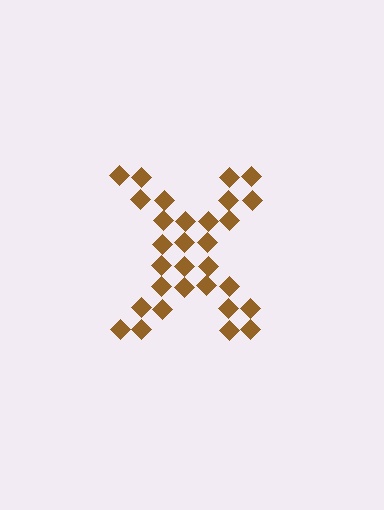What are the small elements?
The small elements are diamonds.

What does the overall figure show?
The overall figure shows the letter X.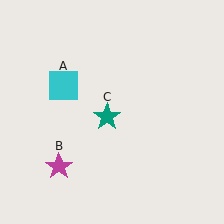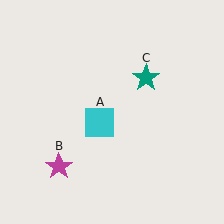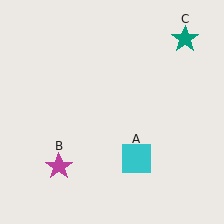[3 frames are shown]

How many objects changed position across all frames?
2 objects changed position: cyan square (object A), teal star (object C).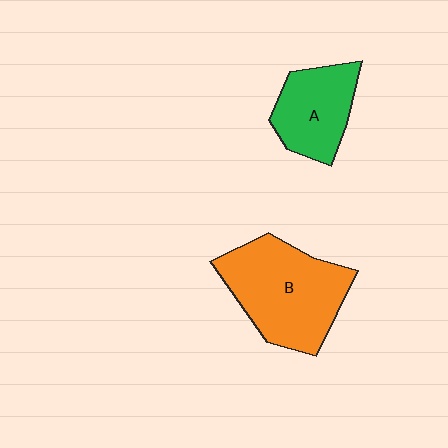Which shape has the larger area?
Shape B (orange).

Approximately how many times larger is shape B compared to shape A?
Approximately 1.6 times.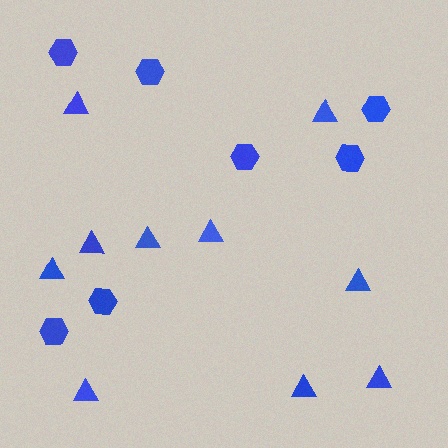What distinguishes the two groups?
There are 2 groups: one group of hexagons (7) and one group of triangles (10).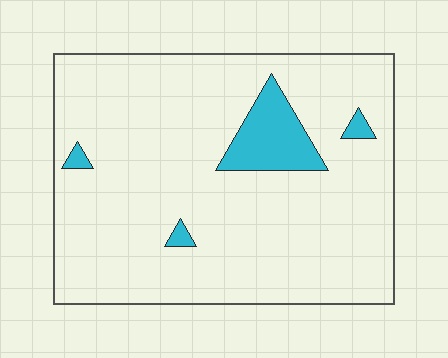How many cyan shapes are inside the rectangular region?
4.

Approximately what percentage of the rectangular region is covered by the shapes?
Approximately 10%.